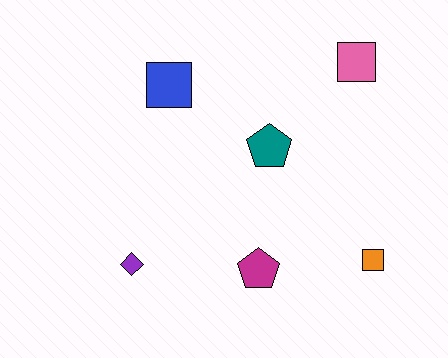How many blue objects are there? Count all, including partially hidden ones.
There is 1 blue object.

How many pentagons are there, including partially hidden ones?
There are 2 pentagons.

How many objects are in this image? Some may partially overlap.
There are 6 objects.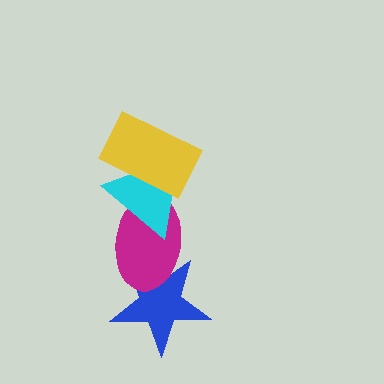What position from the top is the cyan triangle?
The cyan triangle is 2nd from the top.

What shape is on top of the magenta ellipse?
The cyan triangle is on top of the magenta ellipse.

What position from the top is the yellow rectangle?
The yellow rectangle is 1st from the top.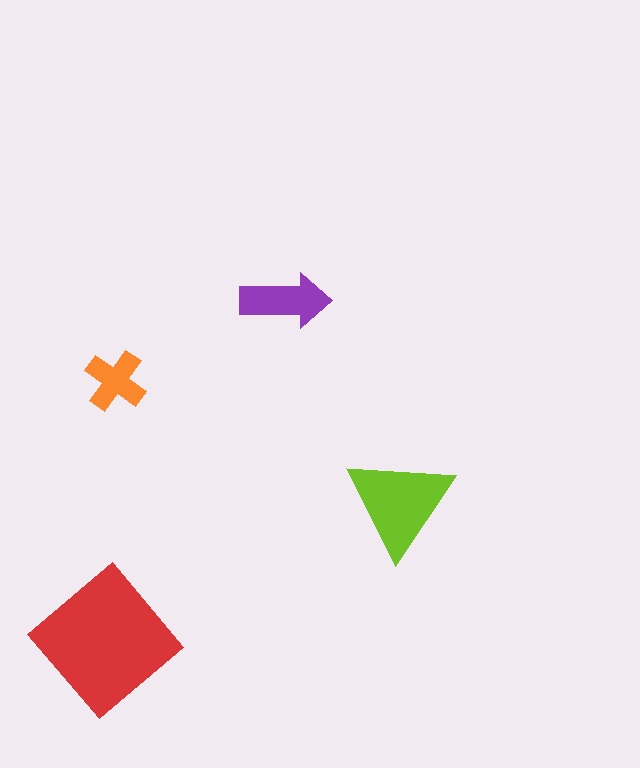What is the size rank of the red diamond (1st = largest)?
1st.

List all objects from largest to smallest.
The red diamond, the lime triangle, the purple arrow, the orange cross.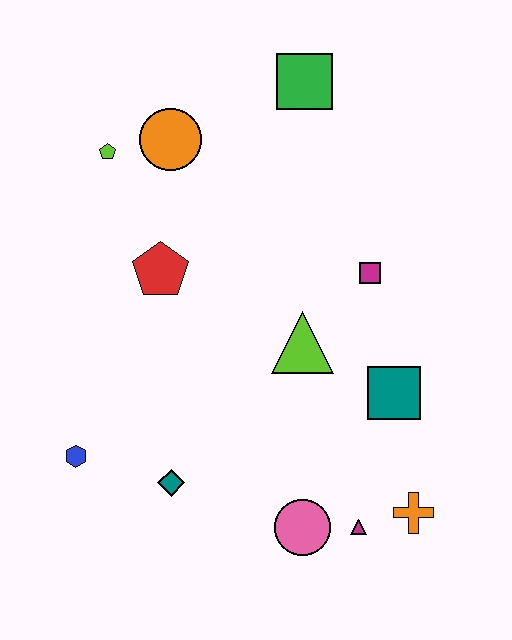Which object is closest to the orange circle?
The lime pentagon is closest to the orange circle.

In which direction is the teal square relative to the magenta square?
The teal square is below the magenta square.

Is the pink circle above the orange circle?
No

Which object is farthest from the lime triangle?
The lime pentagon is farthest from the lime triangle.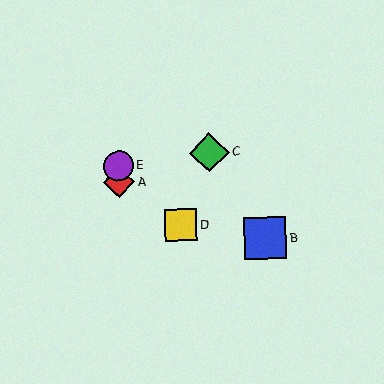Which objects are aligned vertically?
Objects A, E are aligned vertically.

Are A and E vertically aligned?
Yes, both are at x≈119.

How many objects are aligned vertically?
2 objects (A, E) are aligned vertically.